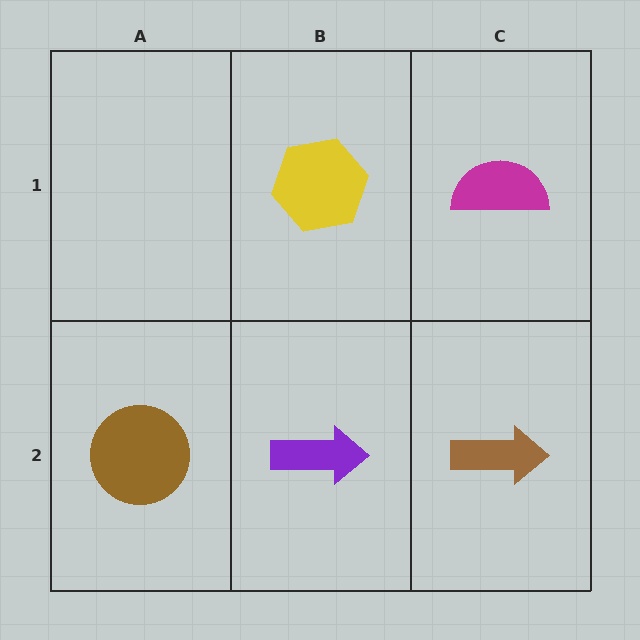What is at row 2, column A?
A brown circle.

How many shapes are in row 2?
3 shapes.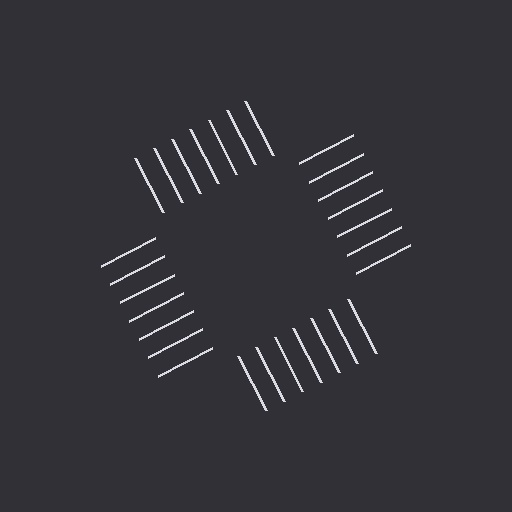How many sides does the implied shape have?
4 sides — the line-ends trace a square.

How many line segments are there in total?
28 — 7 along each of the 4 edges.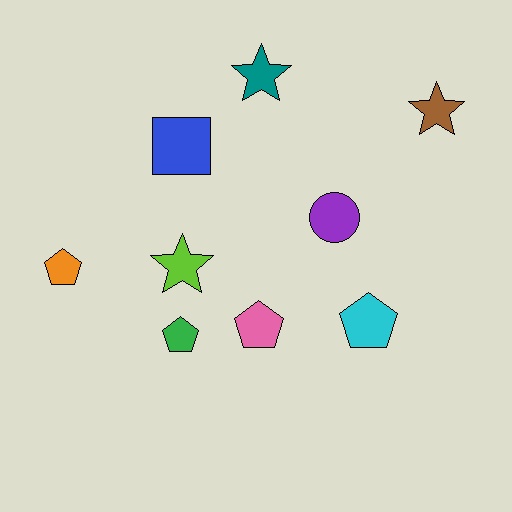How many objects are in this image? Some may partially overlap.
There are 9 objects.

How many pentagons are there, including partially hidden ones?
There are 4 pentagons.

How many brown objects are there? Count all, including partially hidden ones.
There is 1 brown object.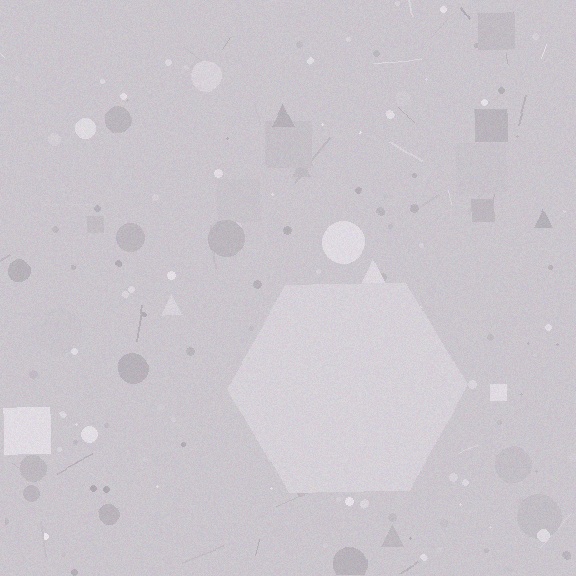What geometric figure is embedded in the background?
A hexagon is embedded in the background.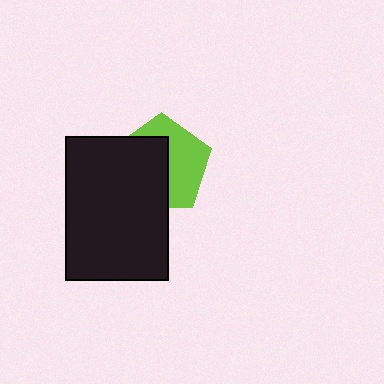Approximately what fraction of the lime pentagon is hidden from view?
Roughly 53% of the lime pentagon is hidden behind the black rectangle.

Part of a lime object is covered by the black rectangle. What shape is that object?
It is a pentagon.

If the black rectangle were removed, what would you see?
You would see the complete lime pentagon.